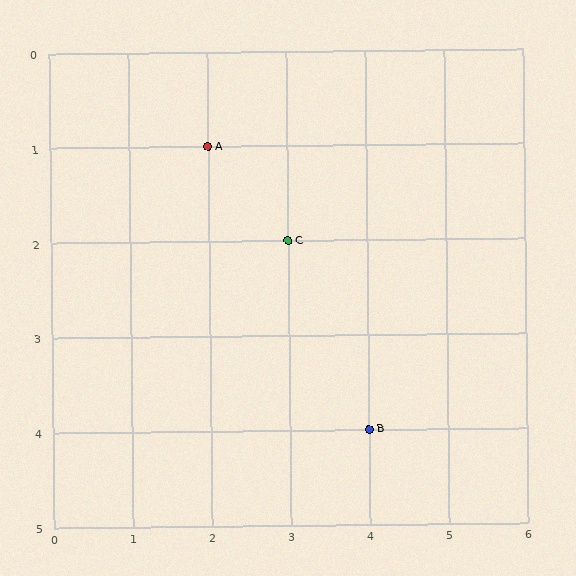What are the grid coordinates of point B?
Point B is at grid coordinates (4, 4).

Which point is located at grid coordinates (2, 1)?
Point A is at (2, 1).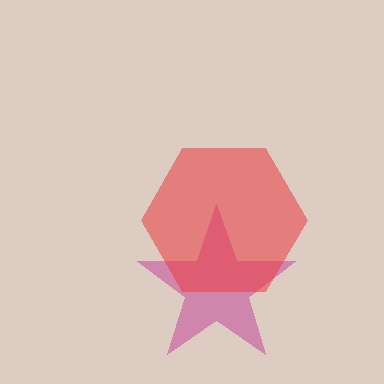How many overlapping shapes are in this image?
There are 2 overlapping shapes in the image.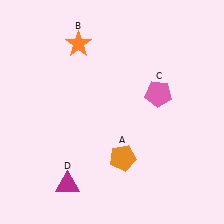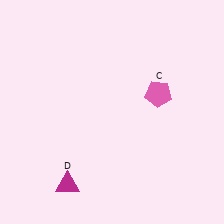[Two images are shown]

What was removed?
The orange star (B), the orange pentagon (A) were removed in Image 2.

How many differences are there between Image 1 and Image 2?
There are 2 differences between the two images.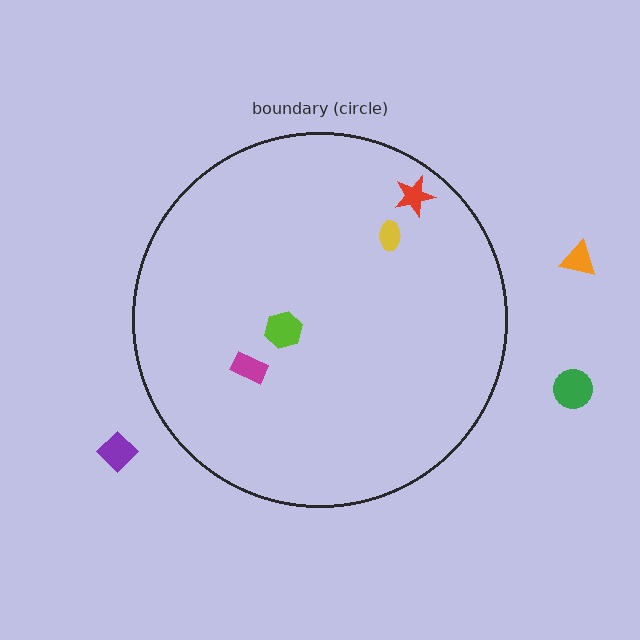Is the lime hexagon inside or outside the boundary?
Inside.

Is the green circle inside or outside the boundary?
Outside.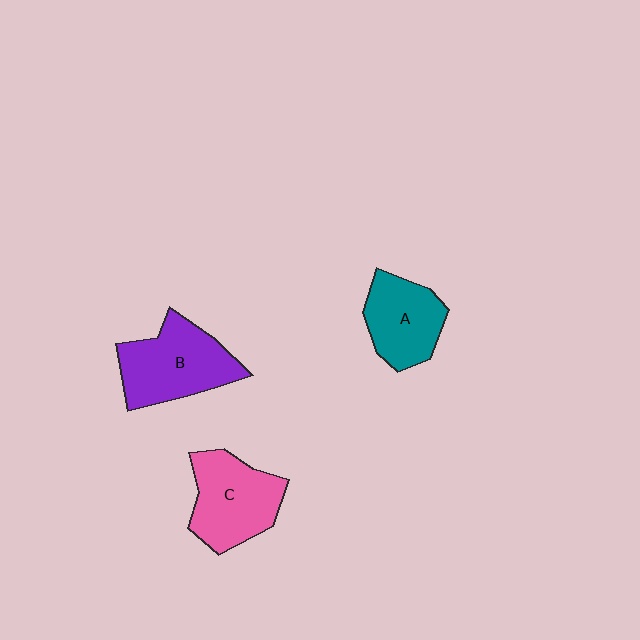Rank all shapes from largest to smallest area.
From largest to smallest: B (purple), C (pink), A (teal).